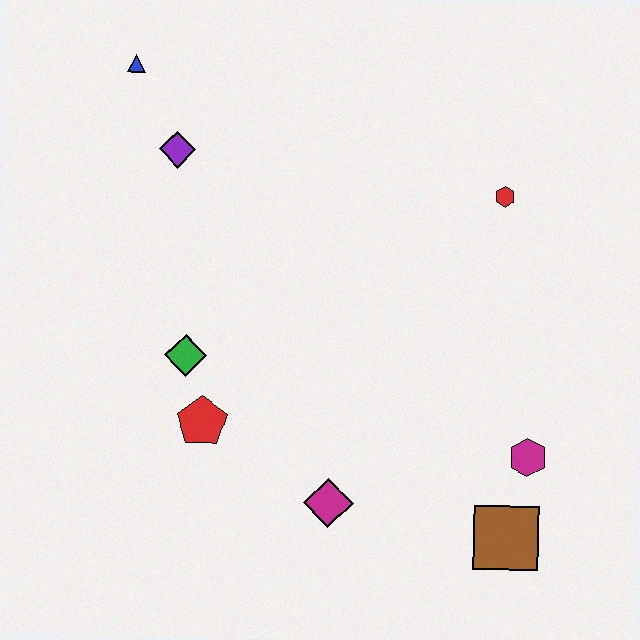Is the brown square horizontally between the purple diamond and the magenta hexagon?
Yes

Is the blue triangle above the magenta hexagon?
Yes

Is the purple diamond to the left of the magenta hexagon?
Yes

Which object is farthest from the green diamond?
The brown square is farthest from the green diamond.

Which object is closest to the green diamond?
The red pentagon is closest to the green diamond.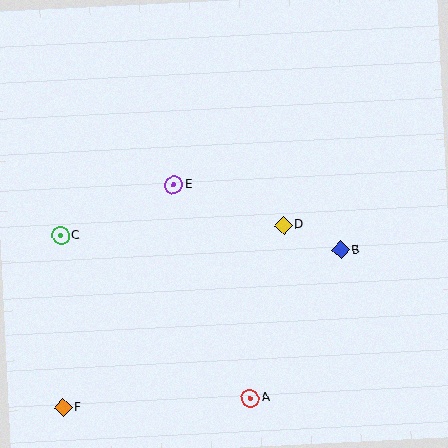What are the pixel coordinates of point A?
Point A is at (250, 398).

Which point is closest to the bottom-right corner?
Point A is closest to the bottom-right corner.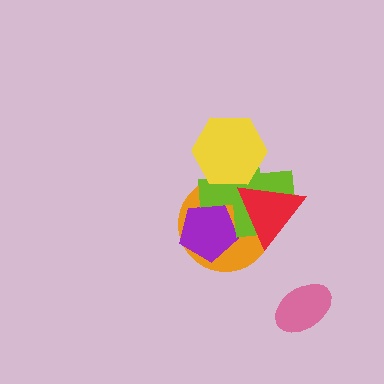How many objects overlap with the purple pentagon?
2 objects overlap with the purple pentagon.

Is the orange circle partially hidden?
Yes, it is partially covered by another shape.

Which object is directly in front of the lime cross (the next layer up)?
The red triangle is directly in front of the lime cross.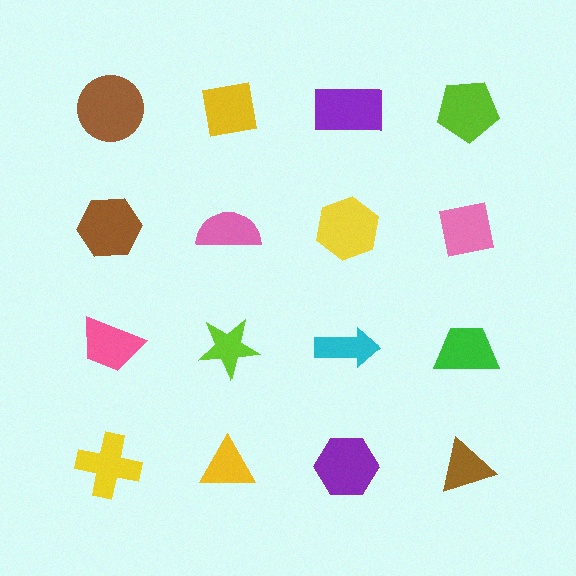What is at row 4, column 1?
A yellow cross.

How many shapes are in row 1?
4 shapes.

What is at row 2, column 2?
A pink semicircle.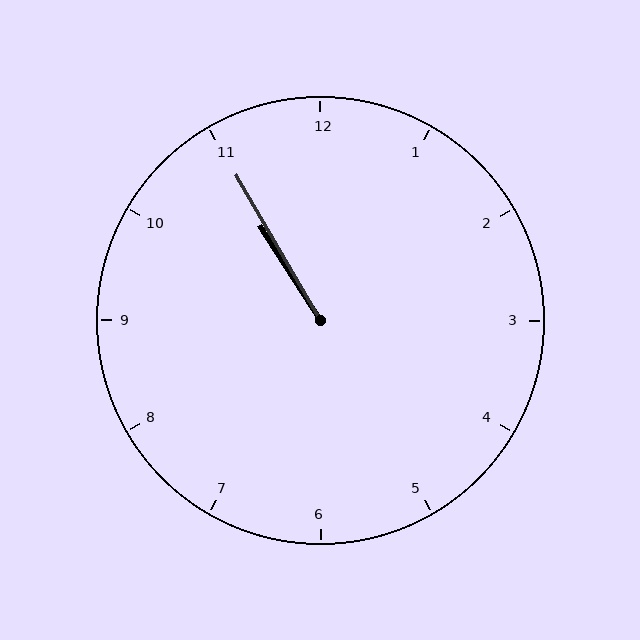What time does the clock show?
10:55.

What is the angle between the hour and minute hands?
Approximately 2 degrees.